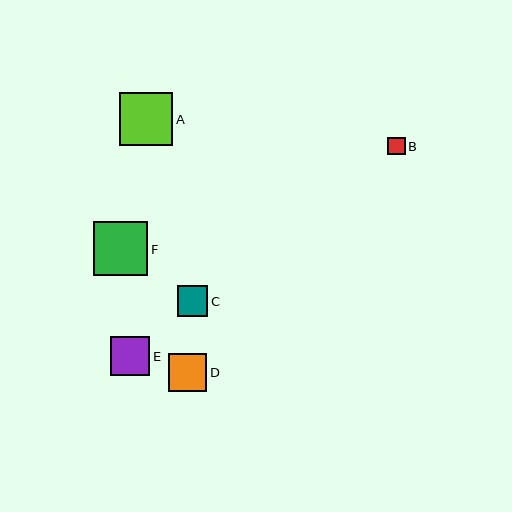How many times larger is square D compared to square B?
Square D is approximately 2.2 times the size of square B.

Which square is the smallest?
Square B is the smallest with a size of approximately 17 pixels.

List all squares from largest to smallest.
From largest to smallest: F, A, E, D, C, B.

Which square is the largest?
Square F is the largest with a size of approximately 55 pixels.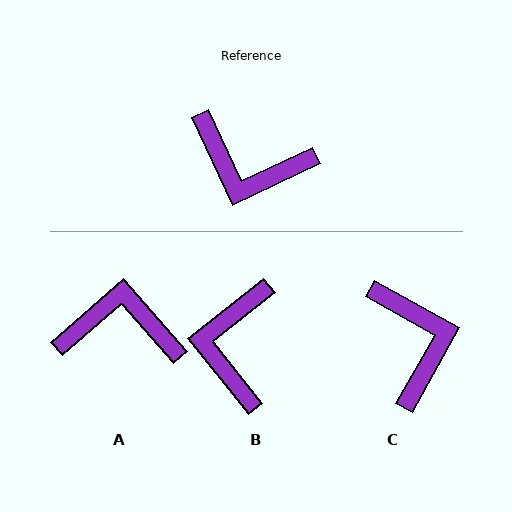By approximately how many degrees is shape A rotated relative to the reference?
Approximately 164 degrees clockwise.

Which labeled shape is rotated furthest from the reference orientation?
A, about 164 degrees away.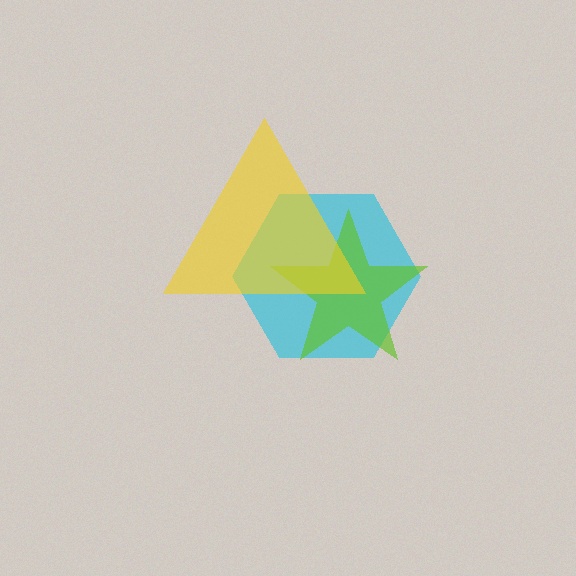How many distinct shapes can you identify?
There are 3 distinct shapes: a cyan hexagon, a lime star, a yellow triangle.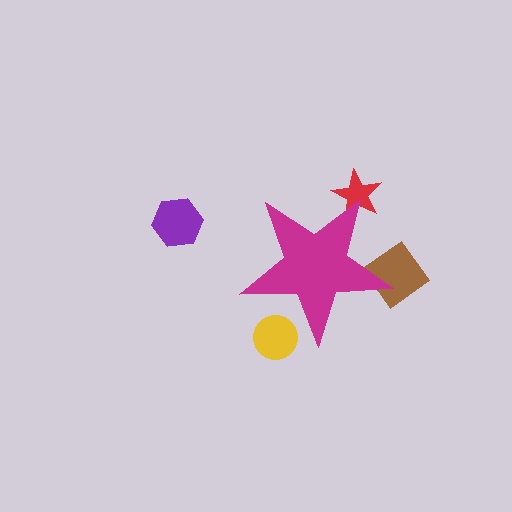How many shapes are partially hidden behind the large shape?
3 shapes are partially hidden.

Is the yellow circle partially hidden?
Yes, the yellow circle is partially hidden behind the magenta star.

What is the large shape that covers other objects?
A magenta star.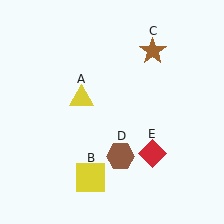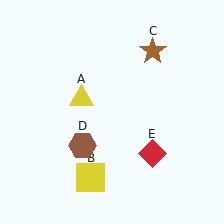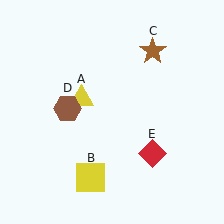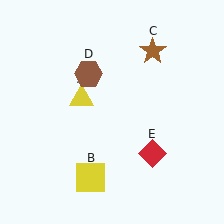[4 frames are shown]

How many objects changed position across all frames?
1 object changed position: brown hexagon (object D).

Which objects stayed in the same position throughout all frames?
Yellow triangle (object A) and yellow square (object B) and brown star (object C) and red diamond (object E) remained stationary.